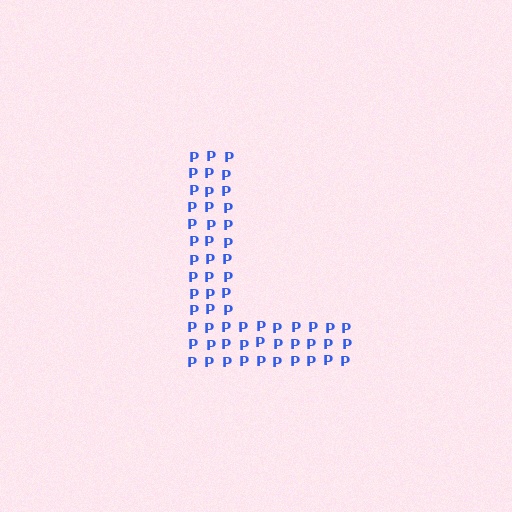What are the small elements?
The small elements are letter P's.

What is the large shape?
The large shape is the letter L.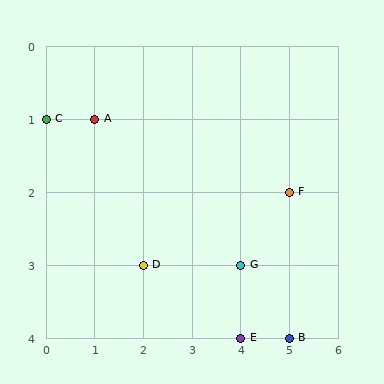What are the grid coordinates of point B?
Point B is at grid coordinates (5, 4).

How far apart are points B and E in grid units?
Points B and E are 1 column apart.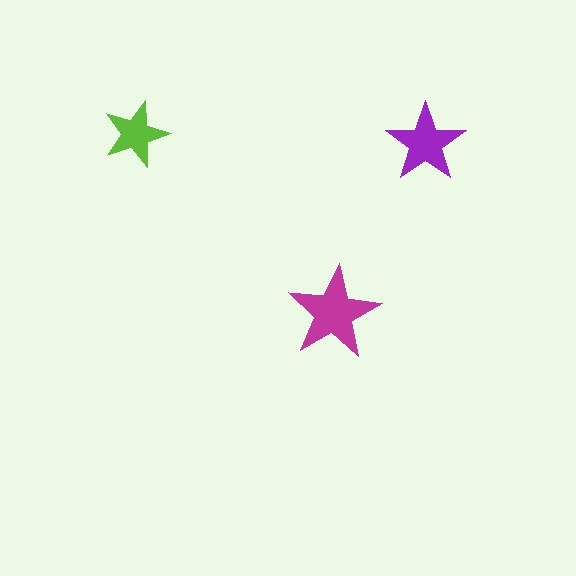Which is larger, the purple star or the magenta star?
The magenta one.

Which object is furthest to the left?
The lime star is leftmost.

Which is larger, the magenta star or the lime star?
The magenta one.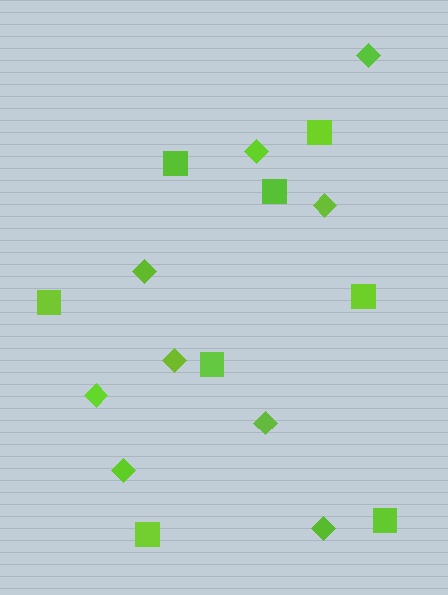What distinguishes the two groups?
There are 2 groups: one group of diamonds (9) and one group of squares (8).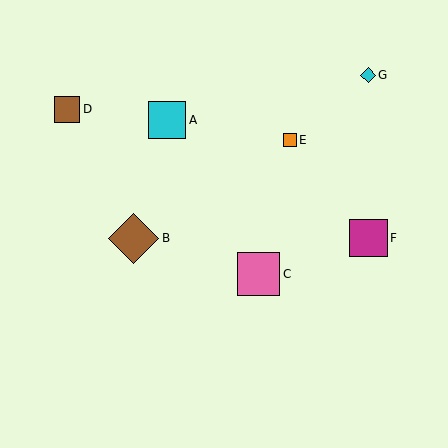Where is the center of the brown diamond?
The center of the brown diamond is at (134, 238).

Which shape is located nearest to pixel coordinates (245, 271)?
The pink square (labeled C) at (259, 274) is nearest to that location.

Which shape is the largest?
The brown diamond (labeled B) is the largest.